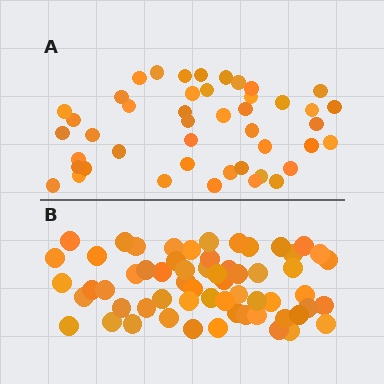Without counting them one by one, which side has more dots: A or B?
Region B (the bottom region) has more dots.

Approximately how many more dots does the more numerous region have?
Region B has approximately 15 more dots than region A.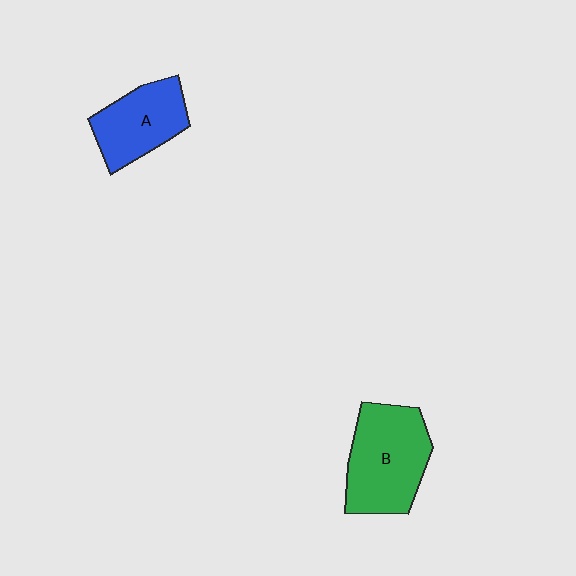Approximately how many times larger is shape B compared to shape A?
Approximately 1.4 times.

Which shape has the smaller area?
Shape A (blue).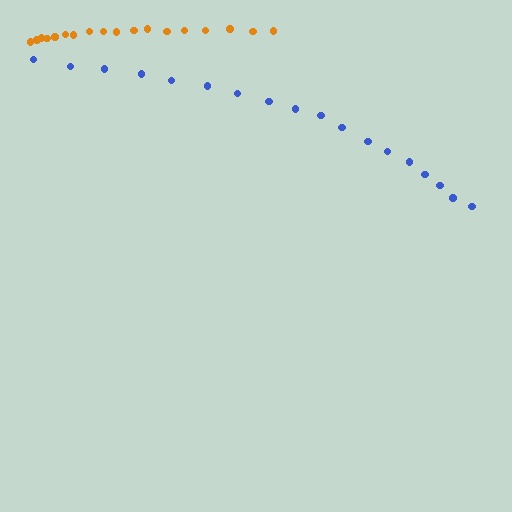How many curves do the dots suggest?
There are 2 distinct paths.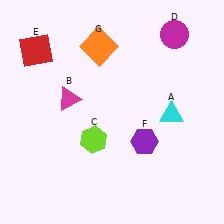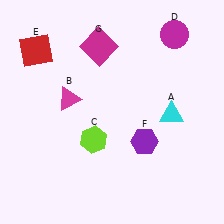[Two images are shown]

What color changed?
The square (G) changed from orange in Image 1 to magenta in Image 2.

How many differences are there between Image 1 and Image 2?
There is 1 difference between the two images.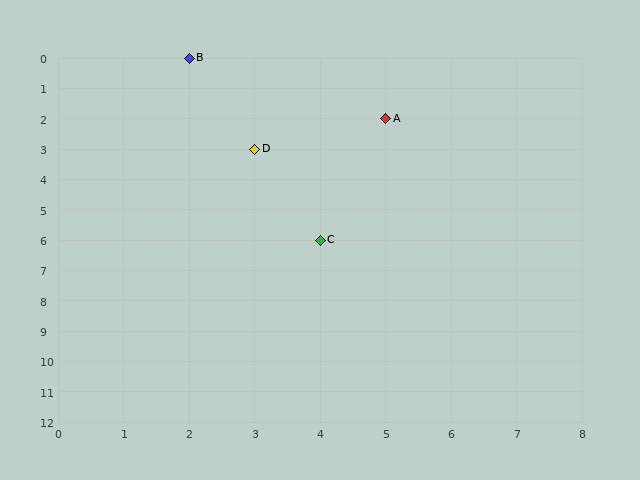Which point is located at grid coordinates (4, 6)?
Point C is at (4, 6).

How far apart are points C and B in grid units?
Points C and B are 2 columns and 6 rows apart (about 6.3 grid units diagonally).